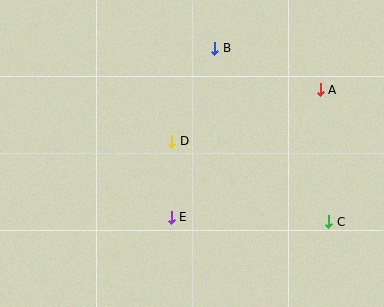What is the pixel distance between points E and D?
The distance between E and D is 76 pixels.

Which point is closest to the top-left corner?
Point B is closest to the top-left corner.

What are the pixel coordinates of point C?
Point C is at (329, 222).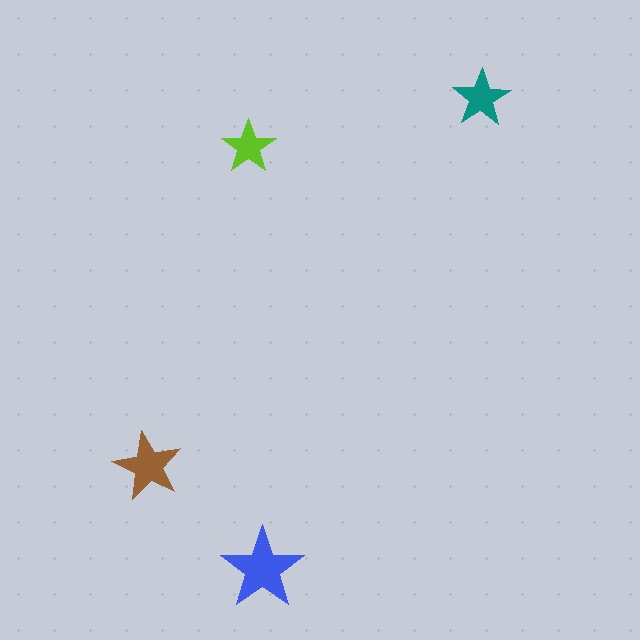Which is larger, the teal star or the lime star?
The teal one.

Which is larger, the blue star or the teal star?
The blue one.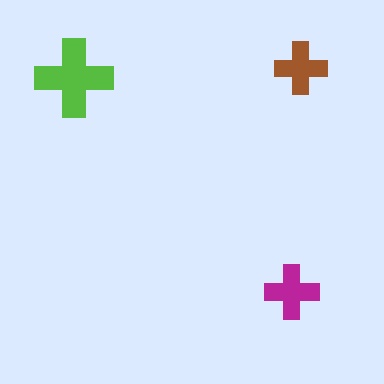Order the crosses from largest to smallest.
the lime one, the magenta one, the brown one.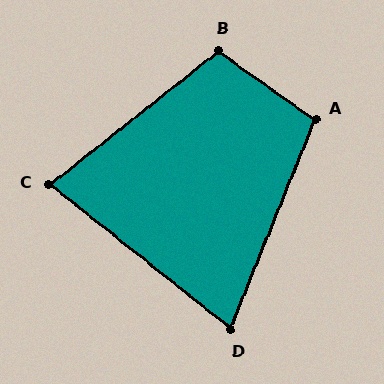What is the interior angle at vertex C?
Approximately 77 degrees (acute).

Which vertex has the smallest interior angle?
D, at approximately 73 degrees.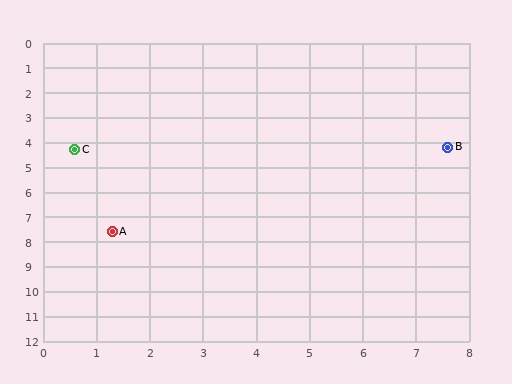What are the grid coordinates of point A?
Point A is at approximately (1.3, 7.6).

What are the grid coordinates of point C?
Point C is at approximately (0.6, 4.3).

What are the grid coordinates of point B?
Point B is at approximately (7.6, 4.2).